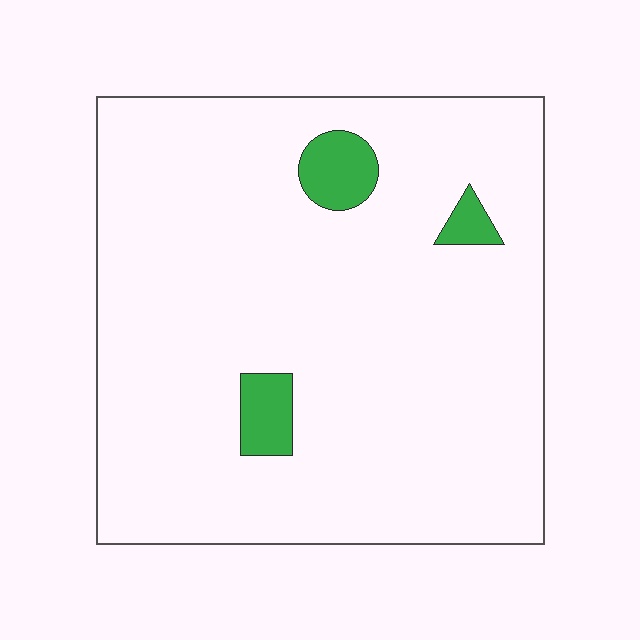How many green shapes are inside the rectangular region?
3.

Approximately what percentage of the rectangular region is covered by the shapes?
Approximately 5%.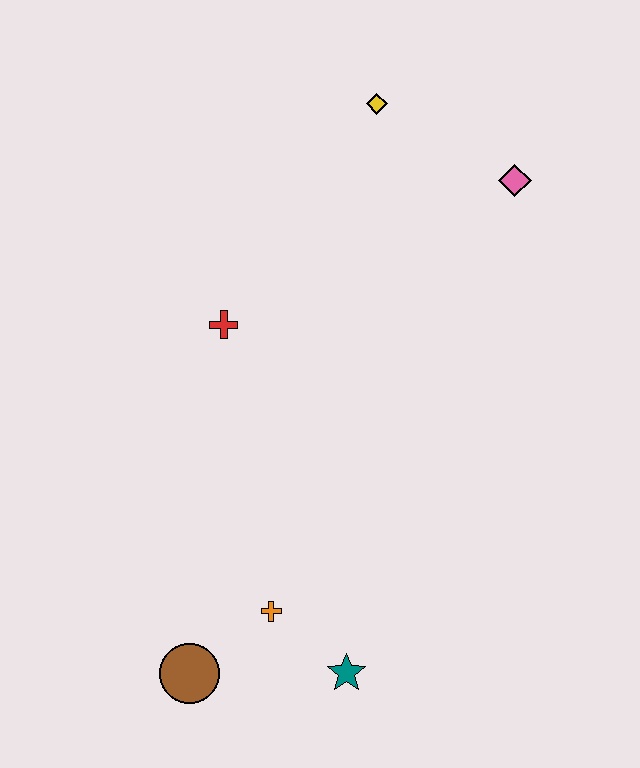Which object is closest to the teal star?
The orange cross is closest to the teal star.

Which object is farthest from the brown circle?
The yellow diamond is farthest from the brown circle.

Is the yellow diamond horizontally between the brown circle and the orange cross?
No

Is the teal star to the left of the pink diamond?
Yes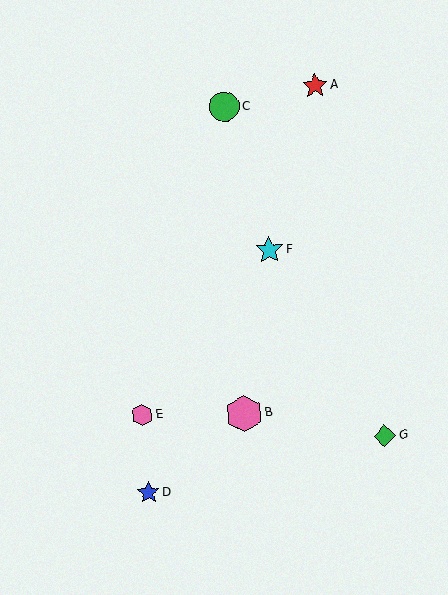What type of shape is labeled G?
Shape G is a green diamond.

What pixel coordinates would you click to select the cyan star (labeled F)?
Click at (269, 250) to select the cyan star F.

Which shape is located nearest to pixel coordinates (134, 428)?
The pink hexagon (labeled E) at (142, 415) is nearest to that location.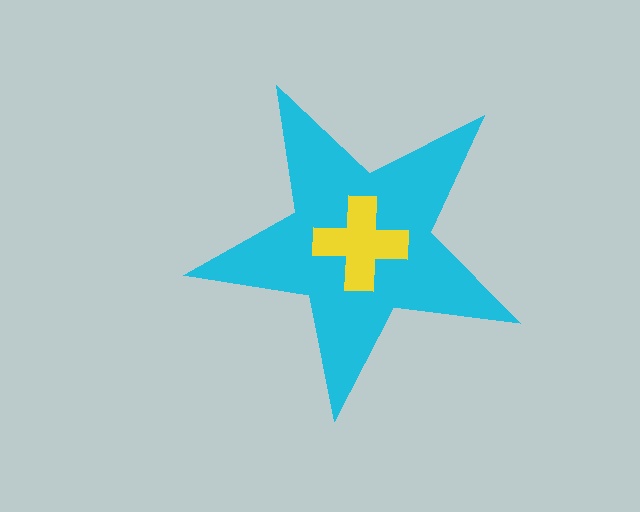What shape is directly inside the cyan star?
The yellow cross.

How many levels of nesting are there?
2.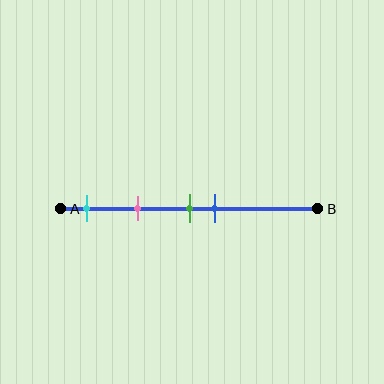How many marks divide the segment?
There are 4 marks dividing the segment.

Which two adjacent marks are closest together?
The green and blue marks are the closest adjacent pair.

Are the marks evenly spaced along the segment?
No, the marks are not evenly spaced.